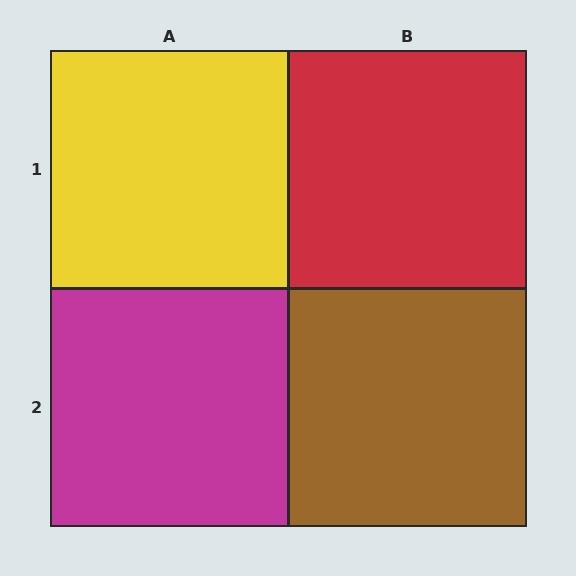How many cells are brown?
1 cell is brown.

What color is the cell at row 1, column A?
Yellow.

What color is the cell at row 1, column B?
Red.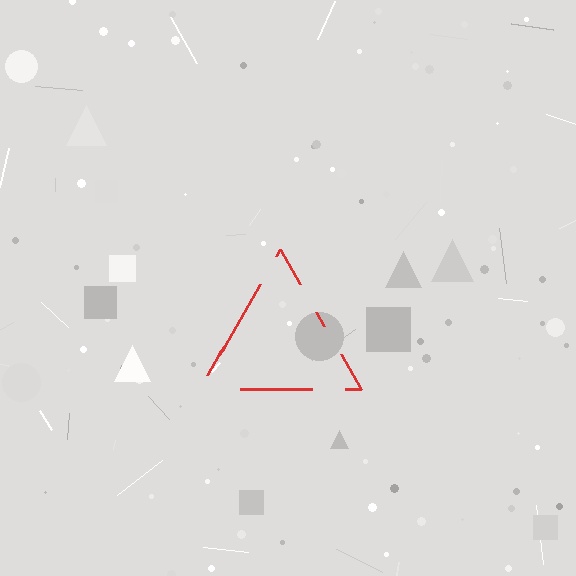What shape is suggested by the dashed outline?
The dashed outline suggests a triangle.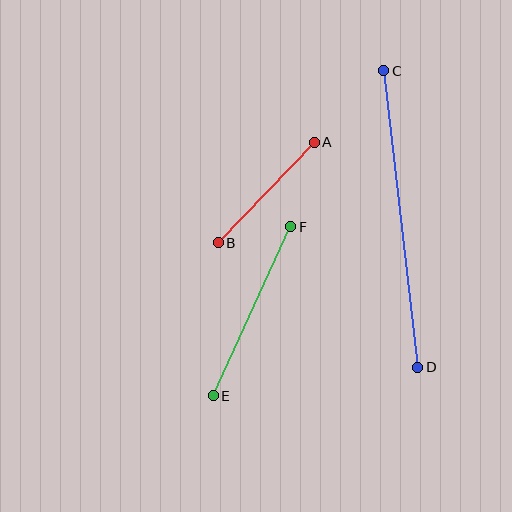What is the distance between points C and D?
The distance is approximately 298 pixels.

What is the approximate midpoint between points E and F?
The midpoint is at approximately (252, 311) pixels.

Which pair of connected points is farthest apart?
Points C and D are farthest apart.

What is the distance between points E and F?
The distance is approximately 186 pixels.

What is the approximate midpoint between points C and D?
The midpoint is at approximately (401, 219) pixels.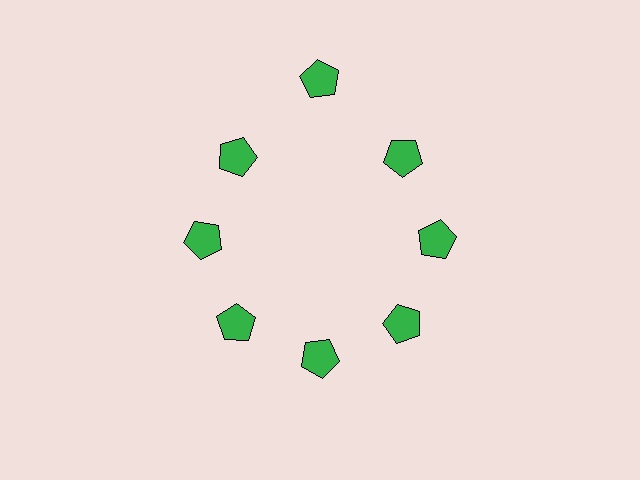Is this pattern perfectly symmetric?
No. The 8 green pentagons are arranged in a ring, but one element near the 12 o'clock position is pushed outward from the center, breaking the 8-fold rotational symmetry.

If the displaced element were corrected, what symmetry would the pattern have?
It would have 8-fold rotational symmetry — the pattern would map onto itself every 45 degrees.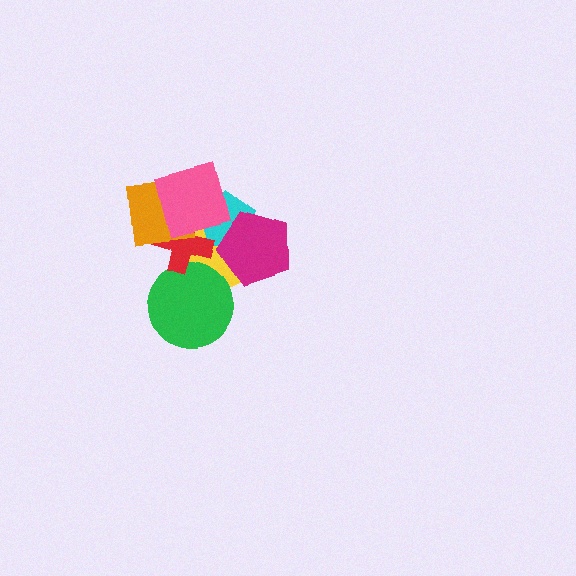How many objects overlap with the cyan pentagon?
4 objects overlap with the cyan pentagon.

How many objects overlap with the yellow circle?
6 objects overlap with the yellow circle.